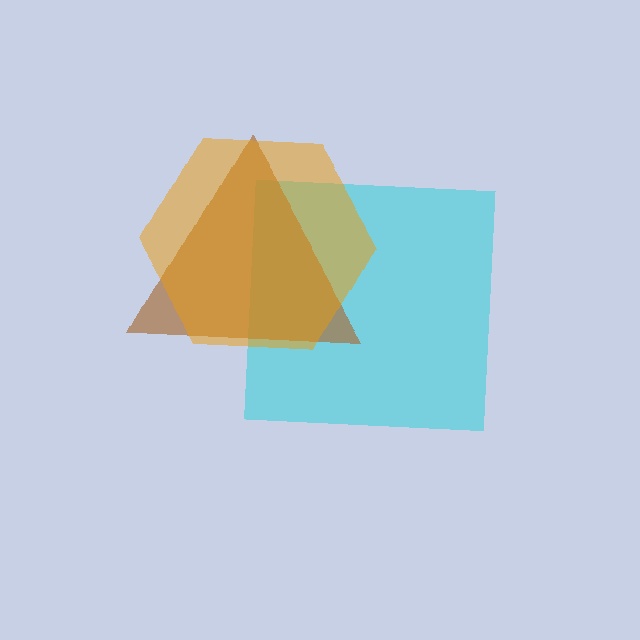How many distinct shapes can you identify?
There are 3 distinct shapes: a cyan square, a brown triangle, an orange hexagon.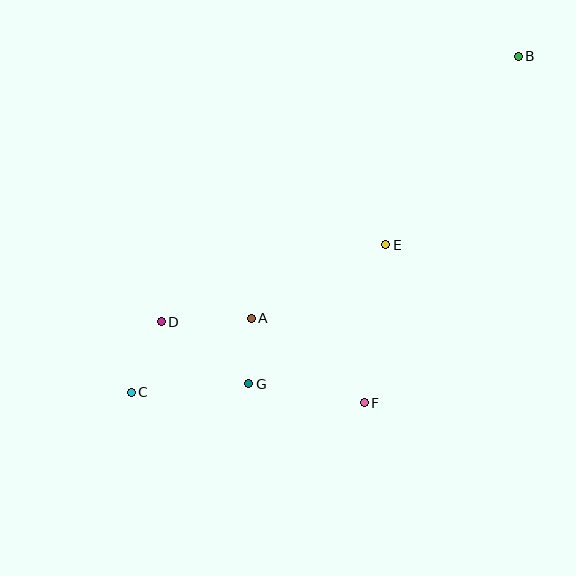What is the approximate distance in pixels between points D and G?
The distance between D and G is approximately 107 pixels.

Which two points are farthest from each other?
Points B and C are farthest from each other.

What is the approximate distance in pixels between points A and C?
The distance between A and C is approximately 141 pixels.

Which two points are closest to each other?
Points A and G are closest to each other.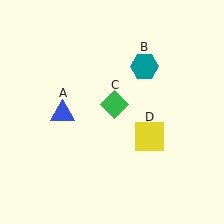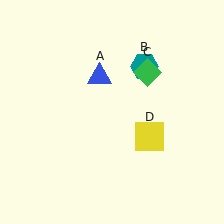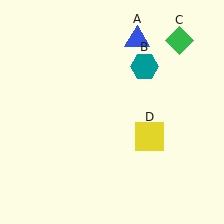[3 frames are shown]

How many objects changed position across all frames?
2 objects changed position: blue triangle (object A), green diamond (object C).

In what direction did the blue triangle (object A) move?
The blue triangle (object A) moved up and to the right.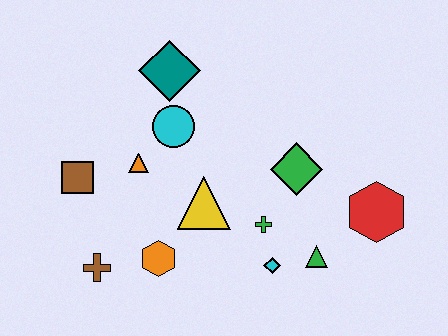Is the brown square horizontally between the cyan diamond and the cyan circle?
No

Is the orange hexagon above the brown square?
No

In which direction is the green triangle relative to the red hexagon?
The green triangle is to the left of the red hexagon.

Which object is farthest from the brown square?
The red hexagon is farthest from the brown square.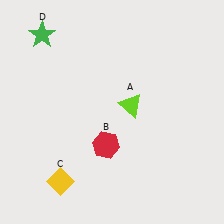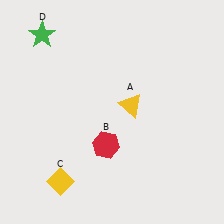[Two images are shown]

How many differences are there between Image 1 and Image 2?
There is 1 difference between the two images.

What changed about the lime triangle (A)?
In Image 1, A is lime. In Image 2, it changed to yellow.